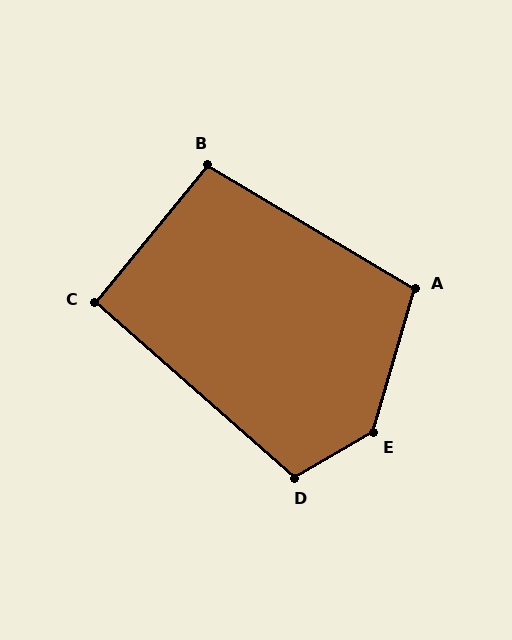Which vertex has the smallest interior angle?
C, at approximately 92 degrees.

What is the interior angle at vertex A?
Approximately 104 degrees (obtuse).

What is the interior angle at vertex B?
Approximately 99 degrees (obtuse).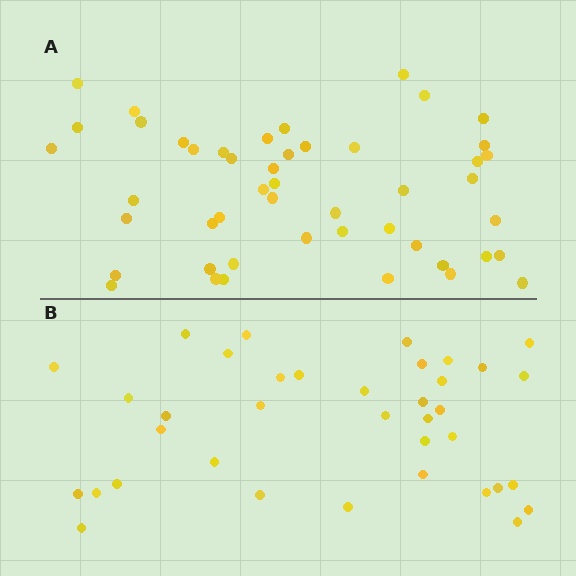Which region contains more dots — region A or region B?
Region A (the top region) has more dots.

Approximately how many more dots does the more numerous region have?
Region A has roughly 12 or so more dots than region B.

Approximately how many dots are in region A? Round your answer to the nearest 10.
About 50 dots. (The exact count is 48, which rounds to 50.)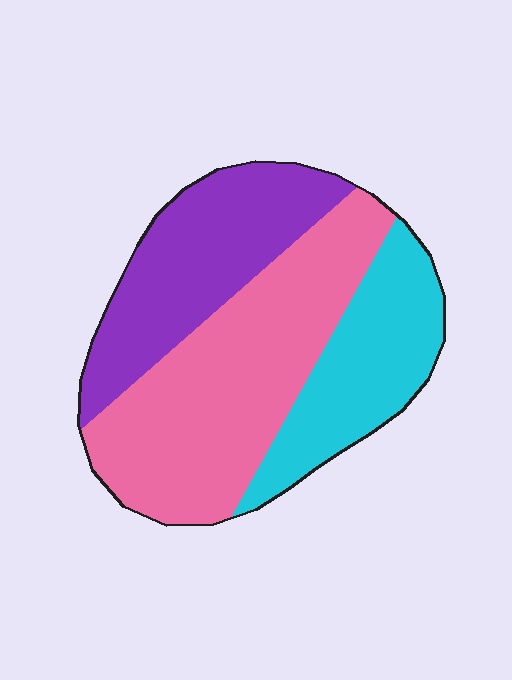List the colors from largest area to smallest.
From largest to smallest: pink, purple, cyan.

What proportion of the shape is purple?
Purple covers 30% of the shape.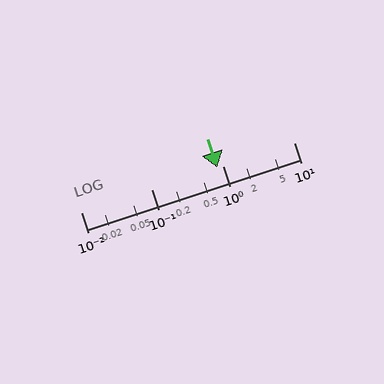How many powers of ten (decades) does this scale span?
The scale spans 3 decades, from 0.01 to 10.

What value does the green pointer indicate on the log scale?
The pointer indicates approximately 0.83.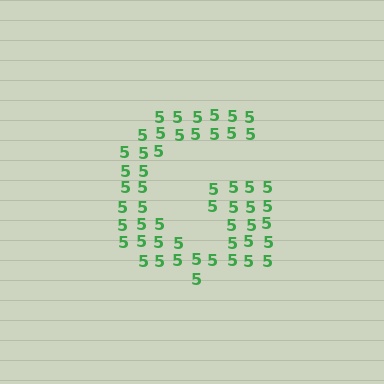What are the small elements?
The small elements are digit 5's.